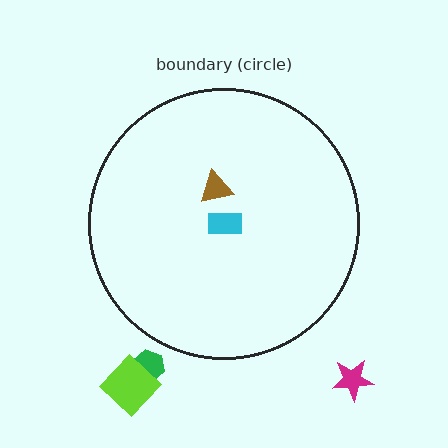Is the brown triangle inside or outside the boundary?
Inside.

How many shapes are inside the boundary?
2 inside, 3 outside.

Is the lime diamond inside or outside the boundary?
Outside.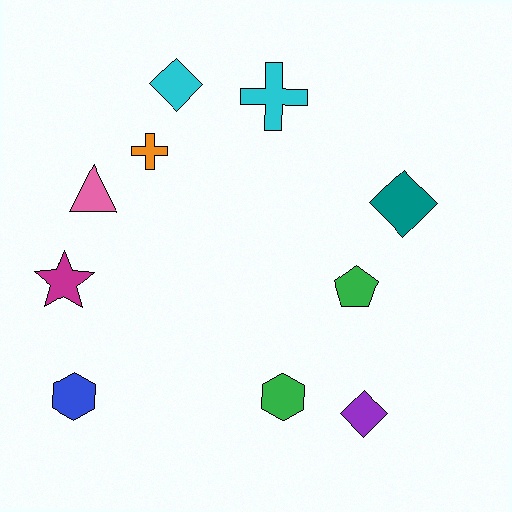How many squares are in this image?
There are no squares.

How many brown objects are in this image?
There are no brown objects.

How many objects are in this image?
There are 10 objects.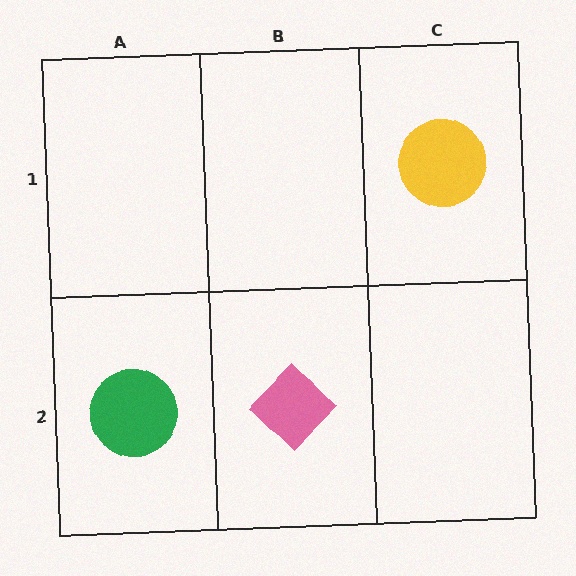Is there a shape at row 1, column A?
No, that cell is empty.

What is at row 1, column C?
A yellow circle.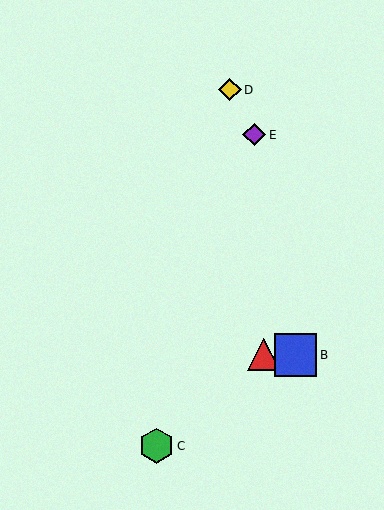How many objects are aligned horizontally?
2 objects (A, B) are aligned horizontally.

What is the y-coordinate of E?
Object E is at y≈135.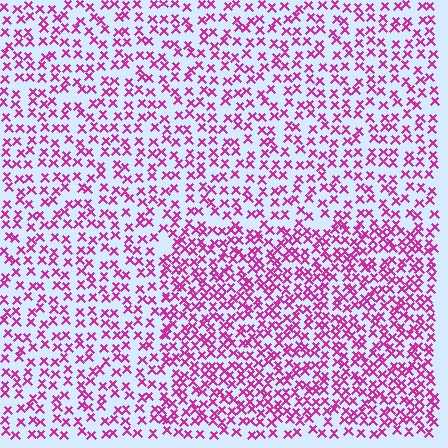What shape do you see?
I see a rectangle.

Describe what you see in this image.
The image contains small magenta elements arranged at two different densities. A rectangle-shaped region is visible where the elements are more densely packed than the surrounding area.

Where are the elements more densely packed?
The elements are more densely packed inside the rectangle boundary.